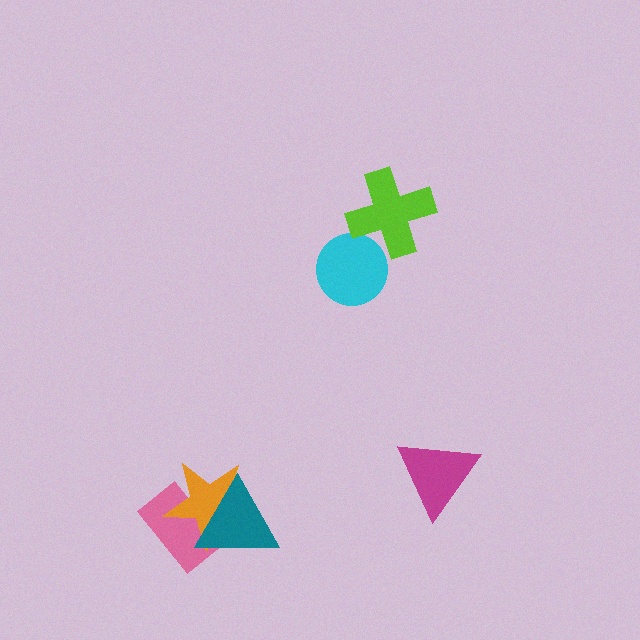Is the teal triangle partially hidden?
No, no other shape covers it.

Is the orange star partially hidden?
Yes, it is partially covered by another shape.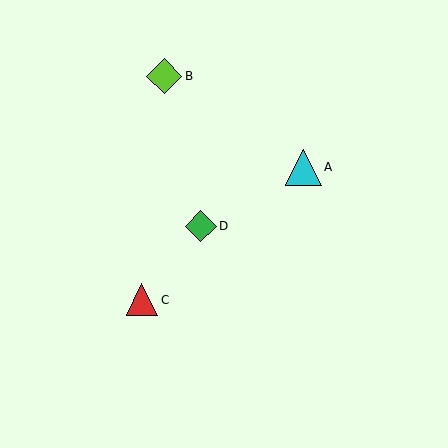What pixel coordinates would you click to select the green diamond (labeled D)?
Click at (201, 226) to select the green diamond D.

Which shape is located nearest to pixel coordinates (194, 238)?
The green diamond (labeled D) at (201, 226) is nearest to that location.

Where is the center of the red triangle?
The center of the red triangle is at (142, 300).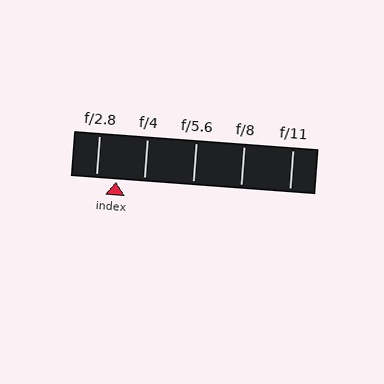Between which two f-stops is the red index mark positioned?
The index mark is between f/2.8 and f/4.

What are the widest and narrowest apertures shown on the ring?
The widest aperture shown is f/2.8 and the narrowest is f/11.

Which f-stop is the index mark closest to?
The index mark is closest to f/2.8.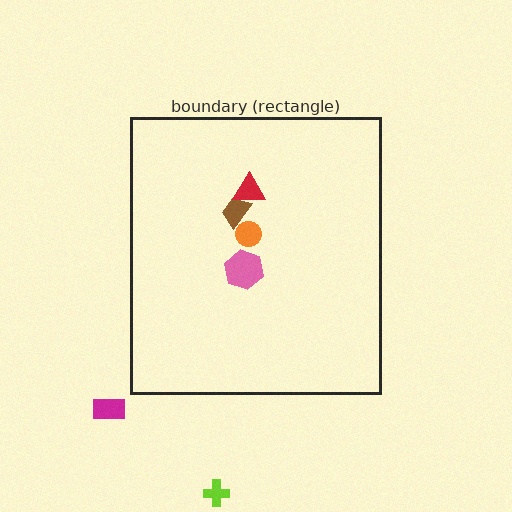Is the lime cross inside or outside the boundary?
Outside.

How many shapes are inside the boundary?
4 inside, 2 outside.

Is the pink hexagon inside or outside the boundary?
Inside.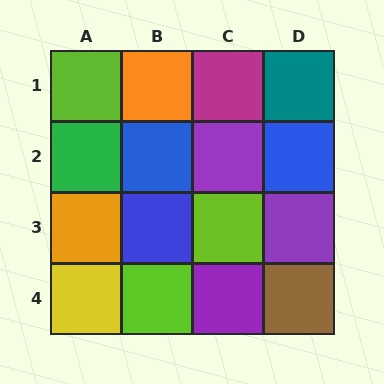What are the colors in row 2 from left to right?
Green, blue, purple, blue.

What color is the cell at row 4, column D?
Brown.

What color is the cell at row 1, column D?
Teal.